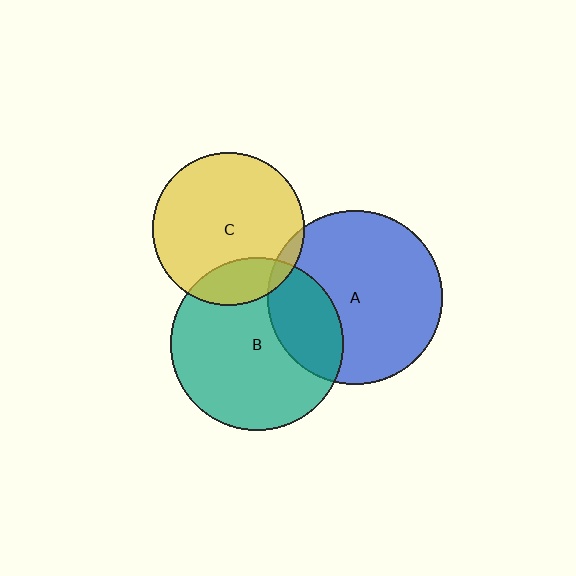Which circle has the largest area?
Circle A (blue).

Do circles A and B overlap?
Yes.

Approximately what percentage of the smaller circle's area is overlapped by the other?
Approximately 25%.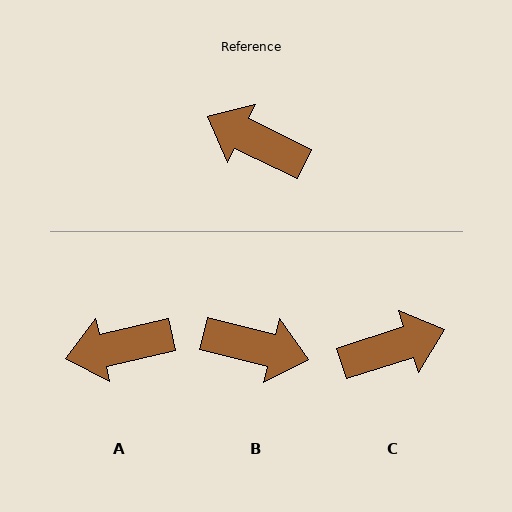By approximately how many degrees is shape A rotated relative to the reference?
Approximately 39 degrees counter-clockwise.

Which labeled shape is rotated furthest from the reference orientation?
B, about 168 degrees away.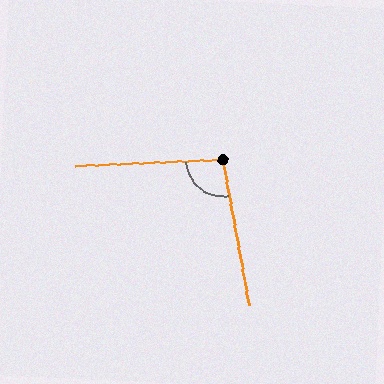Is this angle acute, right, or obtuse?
It is obtuse.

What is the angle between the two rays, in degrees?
Approximately 98 degrees.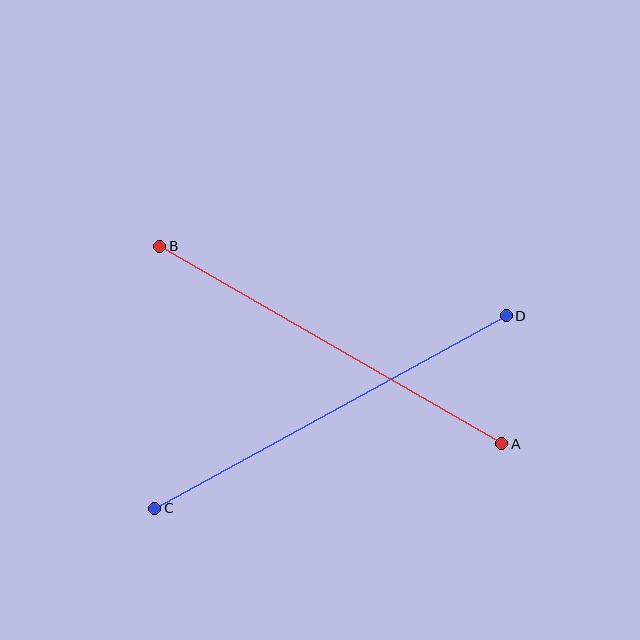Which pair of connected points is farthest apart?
Points C and D are farthest apart.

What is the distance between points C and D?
The distance is approximately 401 pixels.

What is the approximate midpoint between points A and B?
The midpoint is at approximately (331, 345) pixels.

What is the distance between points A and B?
The distance is approximately 395 pixels.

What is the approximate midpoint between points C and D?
The midpoint is at approximately (331, 412) pixels.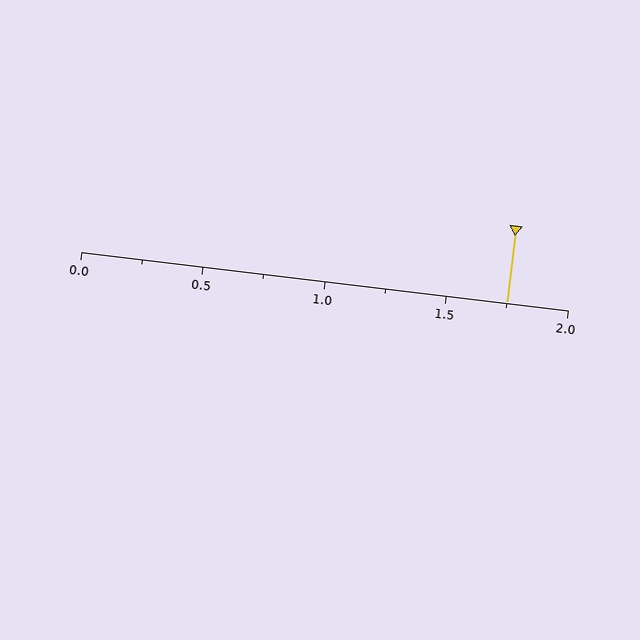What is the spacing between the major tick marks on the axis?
The major ticks are spaced 0.5 apart.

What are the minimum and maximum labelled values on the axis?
The axis runs from 0.0 to 2.0.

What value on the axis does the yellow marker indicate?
The marker indicates approximately 1.75.